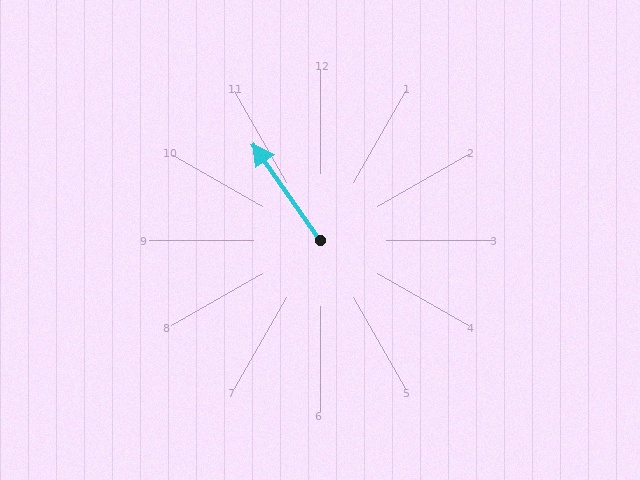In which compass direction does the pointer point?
Northwest.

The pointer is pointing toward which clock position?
Roughly 11 o'clock.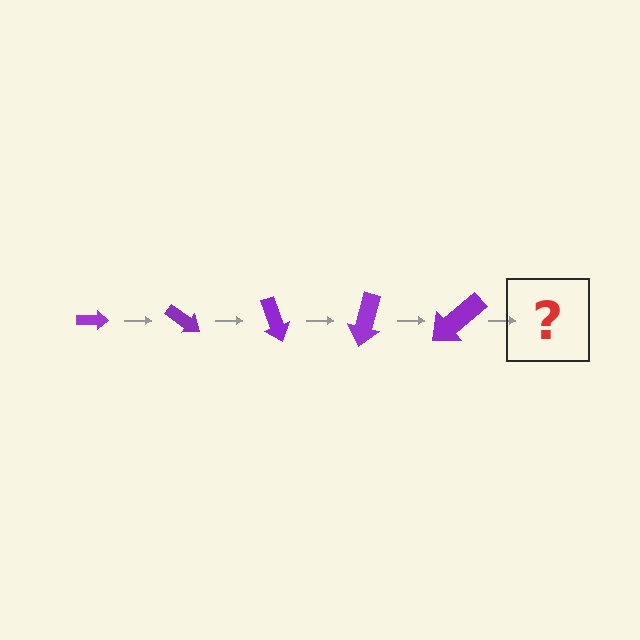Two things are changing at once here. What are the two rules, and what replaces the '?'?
The two rules are that the arrow grows larger each step and it rotates 35 degrees each step. The '?' should be an arrow, larger than the previous one and rotated 175 degrees from the start.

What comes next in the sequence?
The next element should be an arrow, larger than the previous one and rotated 175 degrees from the start.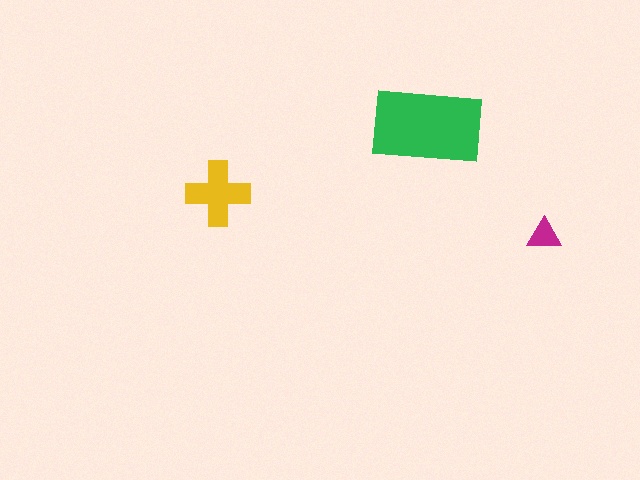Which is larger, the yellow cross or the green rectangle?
The green rectangle.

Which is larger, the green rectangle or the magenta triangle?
The green rectangle.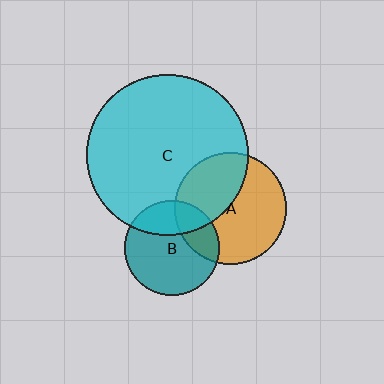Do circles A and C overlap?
Yes.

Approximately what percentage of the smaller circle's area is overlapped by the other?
Approximately 40%.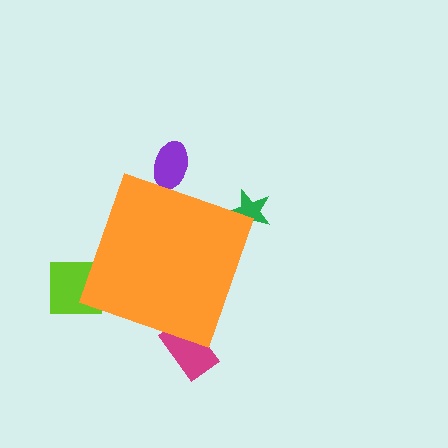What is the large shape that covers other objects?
An orange diamond.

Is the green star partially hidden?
Yes, the green star is partially hidden behind the orange diamond.